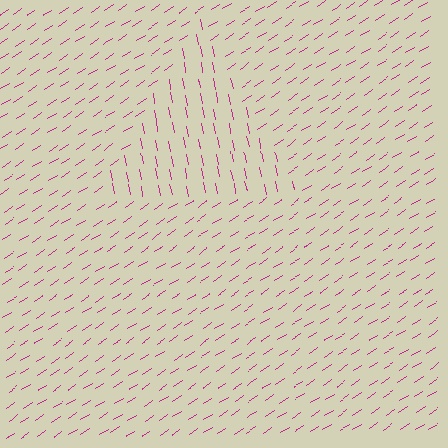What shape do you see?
I see a triangle.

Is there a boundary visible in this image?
Yes, there is a texture boundary formed by a change in line orientation.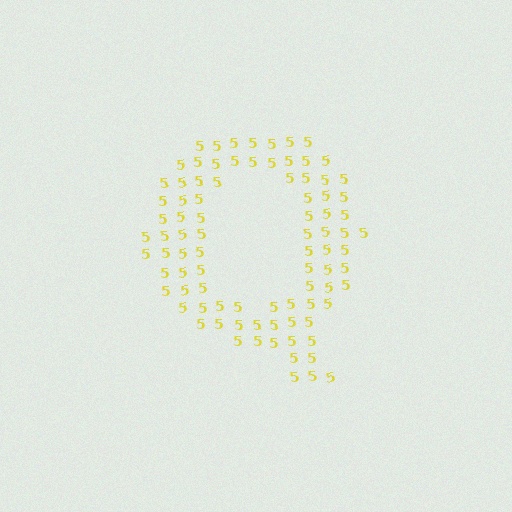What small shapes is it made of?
It is made of small digit 5's.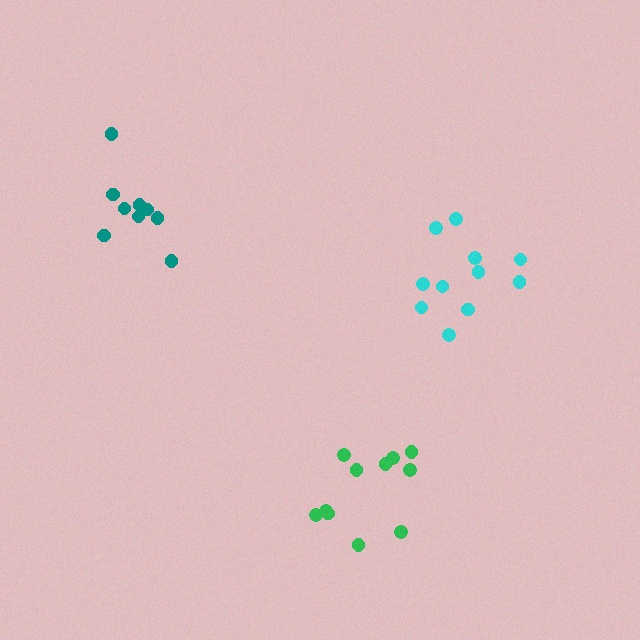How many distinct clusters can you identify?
There are 3 distinct clusters.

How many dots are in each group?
Group 1: 9 dots, Group 2: 11 dots, Group 3: 11 dots (31 total).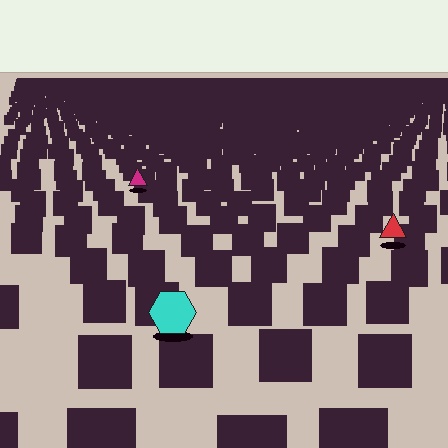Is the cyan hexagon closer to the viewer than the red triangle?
Yes. The cyan hexagon is closer — you can tell from the texture gradient: the ground texture is coarser near it.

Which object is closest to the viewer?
The cyan hexagon is closest. The texture marks near it are larger and more spread out.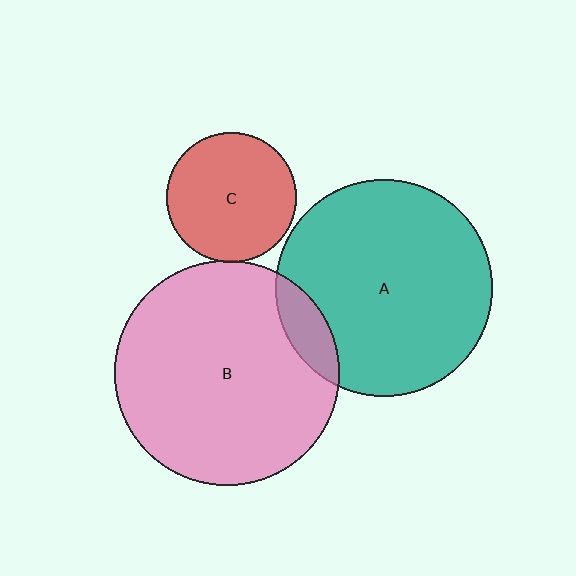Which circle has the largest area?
Circle B (pink).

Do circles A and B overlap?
Yes.